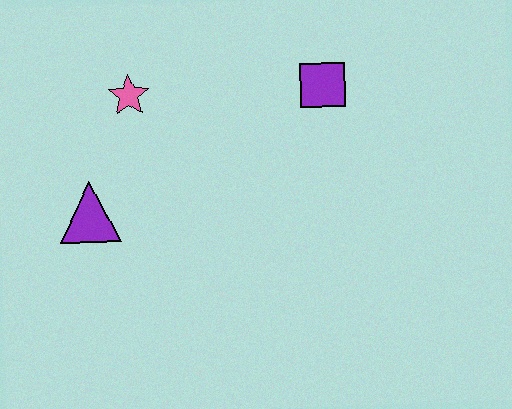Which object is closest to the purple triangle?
The pink star is closest to the purple triangle.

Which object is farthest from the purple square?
The purple triangle is farthest from the purple square.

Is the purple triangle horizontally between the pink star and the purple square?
No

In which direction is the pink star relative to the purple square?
The pink star is to the left of the purple square.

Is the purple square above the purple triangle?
Yes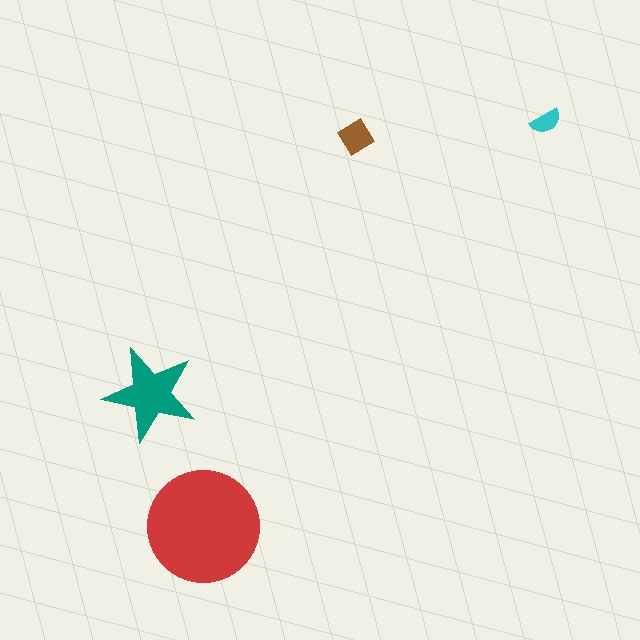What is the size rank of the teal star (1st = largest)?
2nd.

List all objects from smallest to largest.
The cyan semicircle, the brown diamond, the teal star, the red circle.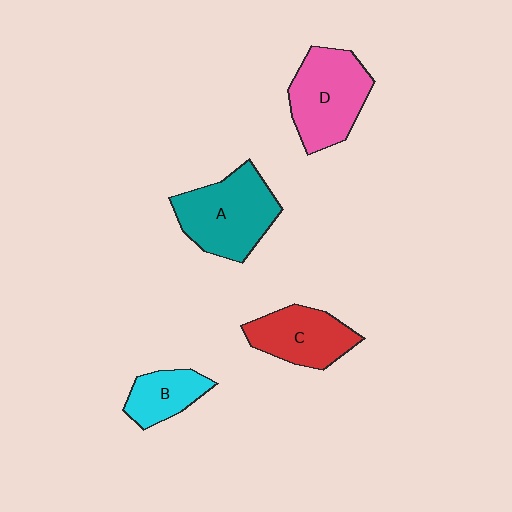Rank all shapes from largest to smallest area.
From largest to smallest: A (teal), D (pink), C (red), B (cyan).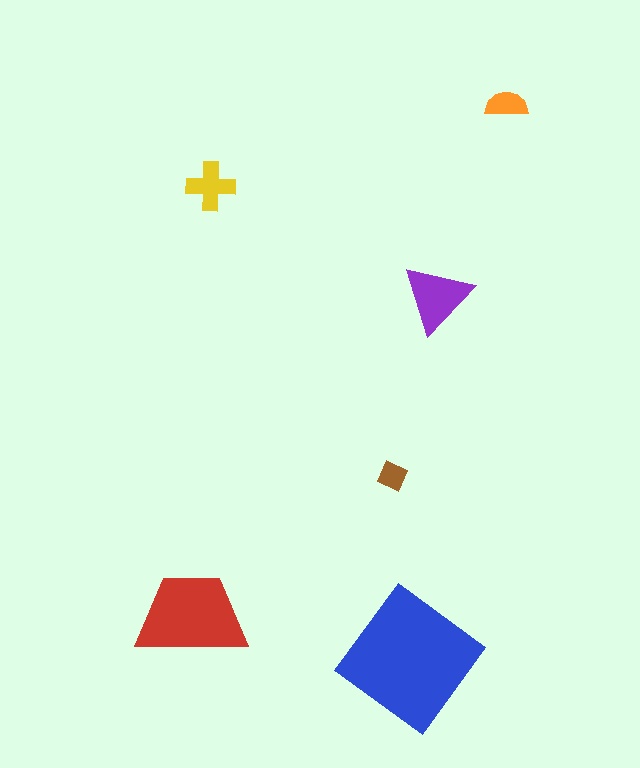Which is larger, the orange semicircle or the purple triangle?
The purple triangle.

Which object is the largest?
The blue diamond.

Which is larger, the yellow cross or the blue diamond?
The blue diamond.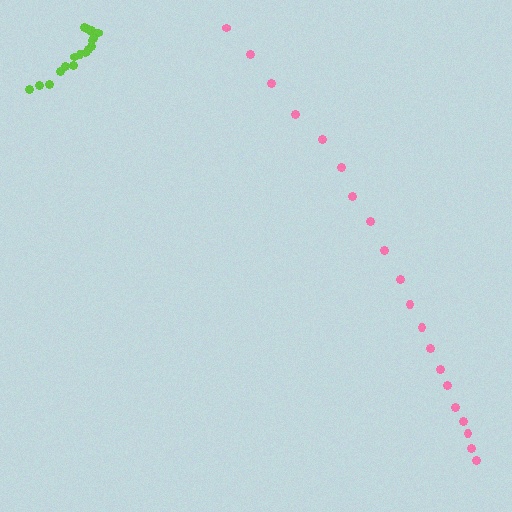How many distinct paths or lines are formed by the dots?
There are 2 distinct paths.